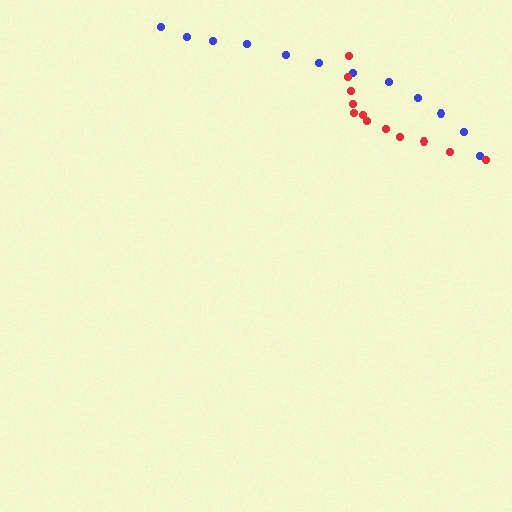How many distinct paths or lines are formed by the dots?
There are 2 distinct paths.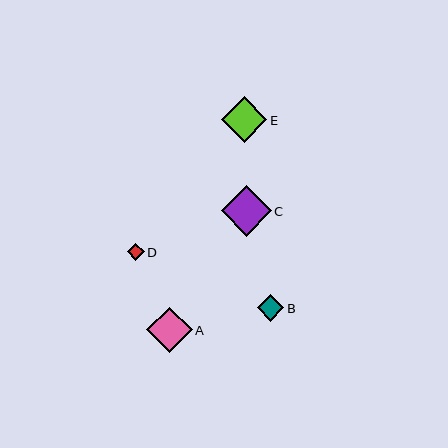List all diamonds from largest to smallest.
From largest to smallest: C, E, A, B, D.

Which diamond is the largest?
Diamond C is the largest with a size of approximately 50 pixels.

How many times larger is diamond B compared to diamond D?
Diamond B is approximately 1.6 times the size of diamond D.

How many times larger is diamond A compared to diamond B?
Diamond A is approximately 1.7 times the size of diamond B.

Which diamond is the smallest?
Diamond D is the smallest with a size of approximately 17 pixels.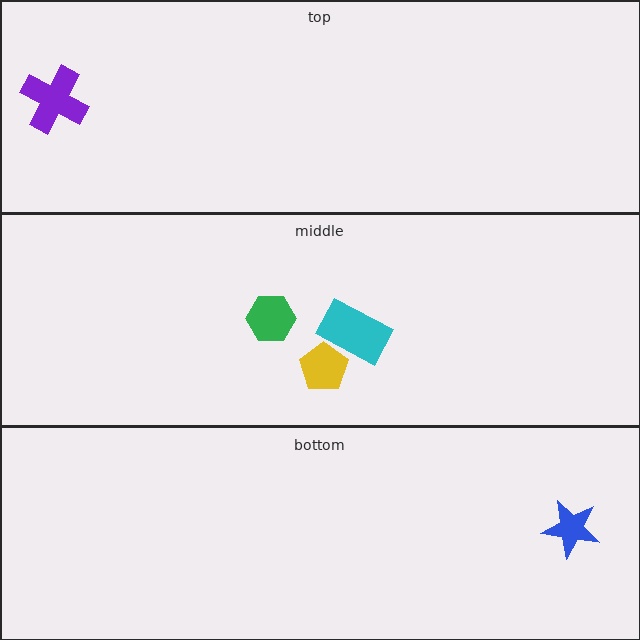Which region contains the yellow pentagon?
The middle region.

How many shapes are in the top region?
1.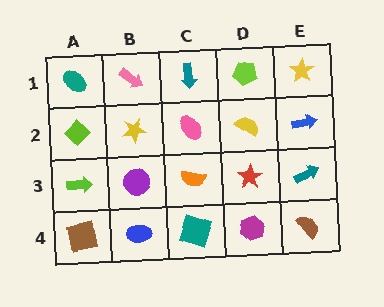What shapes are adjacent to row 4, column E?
A teal arrow (row 3, column E), a magenta hexagon (row 4, column D).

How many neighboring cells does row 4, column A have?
2.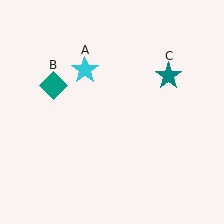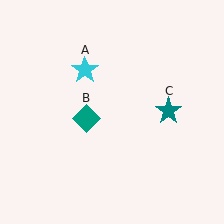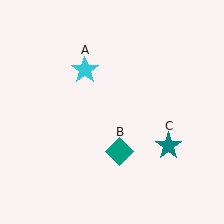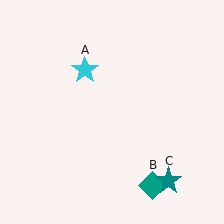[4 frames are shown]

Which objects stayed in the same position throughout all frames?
Cyan star (object A) remained stationary.